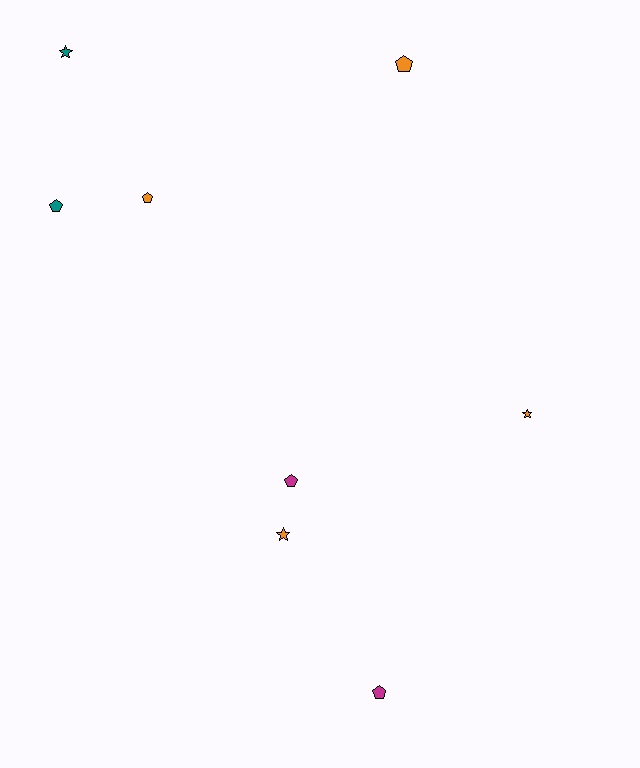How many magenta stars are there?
There are no magenta stars.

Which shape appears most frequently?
Pentagon, with 5 objects.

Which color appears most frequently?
Orange, with 4 objects.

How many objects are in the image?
There are 8 objects.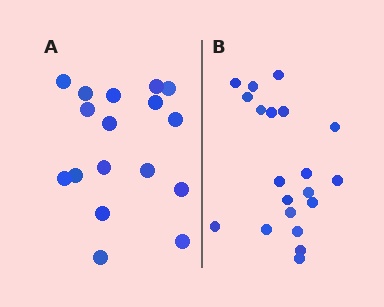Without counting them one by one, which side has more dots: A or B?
Region B (the right region) has more dots.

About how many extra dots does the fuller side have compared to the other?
Region B has just a few more — roughly 2 or 3 more dots than region A.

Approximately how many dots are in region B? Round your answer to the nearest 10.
About 20 dots.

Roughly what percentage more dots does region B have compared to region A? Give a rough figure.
About 20% more.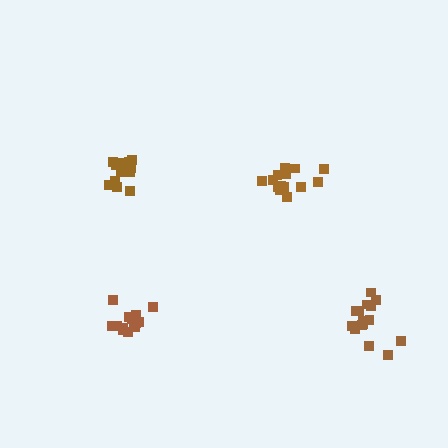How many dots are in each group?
Group 1: 16 dots, Group 2: 15 dots, Group 3: 14 dots, Group 4: 15 dots (60 total).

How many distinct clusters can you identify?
There are 4 distinct clusters.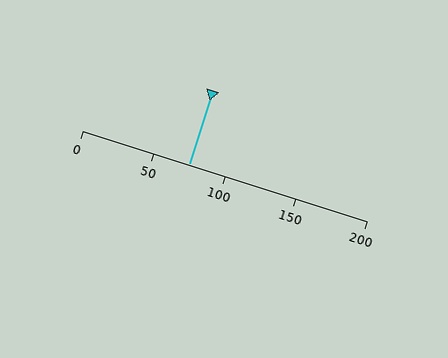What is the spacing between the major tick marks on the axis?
The major ticks are spaced 50 apart.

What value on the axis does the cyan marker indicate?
The marker indicates approximately 75.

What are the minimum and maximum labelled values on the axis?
The axis runs from 0 to 200.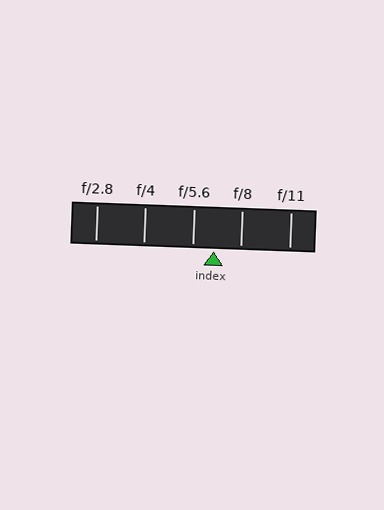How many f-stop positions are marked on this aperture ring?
There are 5 f-stop positions marked.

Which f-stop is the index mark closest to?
The index mark is closest to f/5.6.